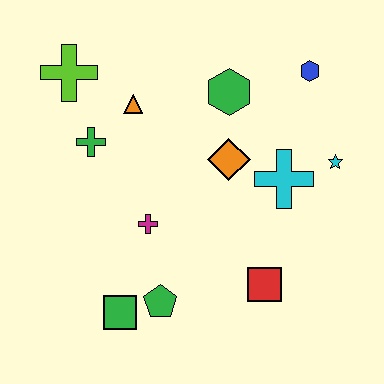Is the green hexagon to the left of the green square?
No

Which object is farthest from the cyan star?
The lime cross is farthest from the cyan star.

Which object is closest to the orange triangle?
The green cross is closest to the orange triangle.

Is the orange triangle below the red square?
No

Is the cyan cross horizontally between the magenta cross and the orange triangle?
No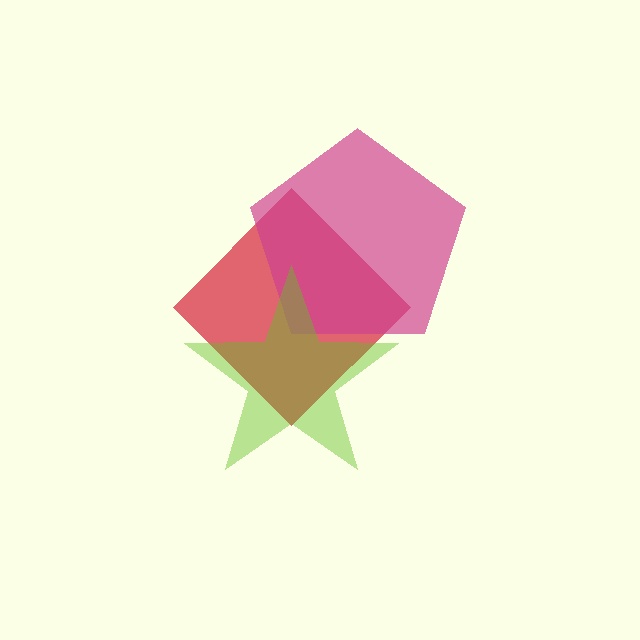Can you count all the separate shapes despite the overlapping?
Yes, there are 3 separate shapes.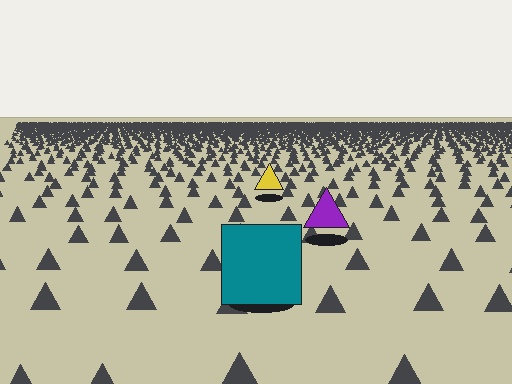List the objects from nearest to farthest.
From nearest to farthest: the teal square, the purple triangle, the yellow triangle.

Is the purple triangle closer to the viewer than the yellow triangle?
Yes. The purple triangle is closer — you can tell from the texture gradient: the ground texture is coarser near it.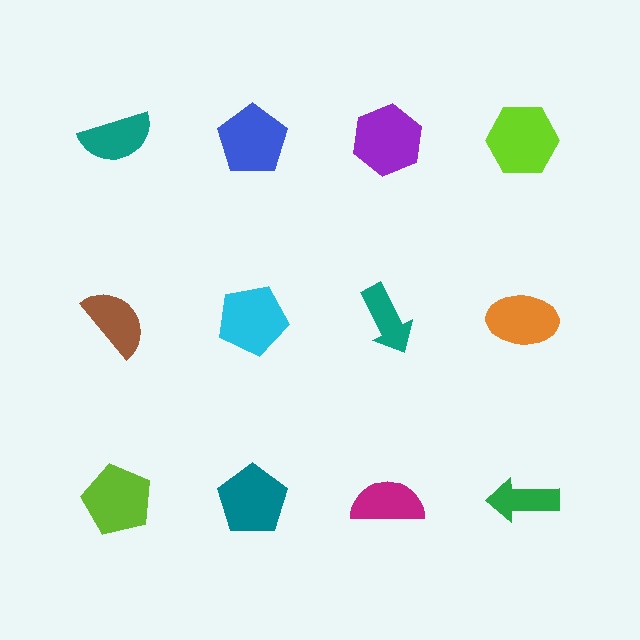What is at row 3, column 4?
A green arrow.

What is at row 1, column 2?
A blue pentagon.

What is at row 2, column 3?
A teal arrow.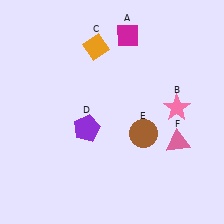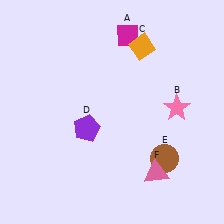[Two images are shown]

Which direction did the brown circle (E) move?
The brown circle (E) moved down.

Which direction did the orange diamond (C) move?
The orange diamond (C) moved right.